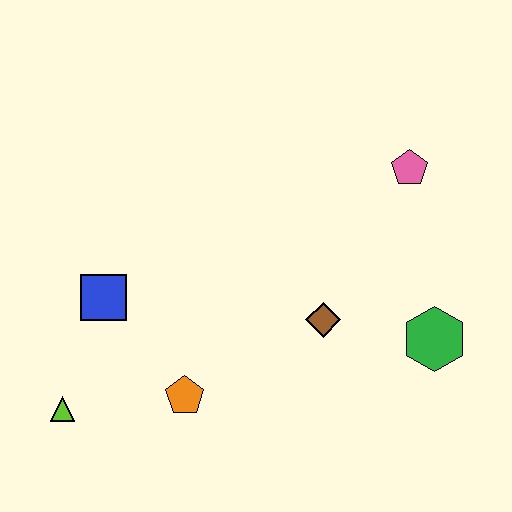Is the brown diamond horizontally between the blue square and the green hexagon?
Yes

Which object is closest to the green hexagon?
The brown diamond is closest to the green hexagon.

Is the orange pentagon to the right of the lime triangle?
Yes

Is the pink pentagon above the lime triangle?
Yes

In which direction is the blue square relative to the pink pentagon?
The blue square is to the left of the pink pentagon.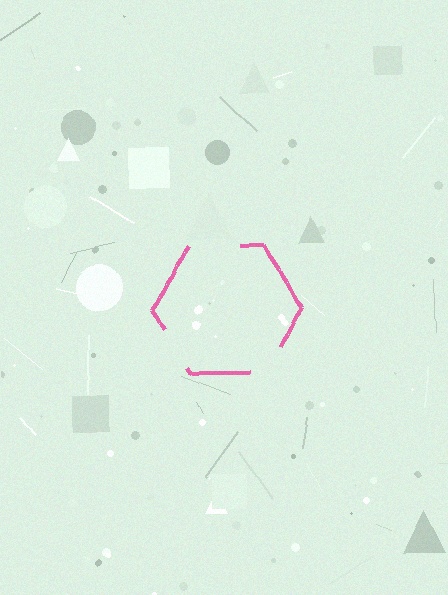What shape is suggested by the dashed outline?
The dashed outline suggests a hexagon.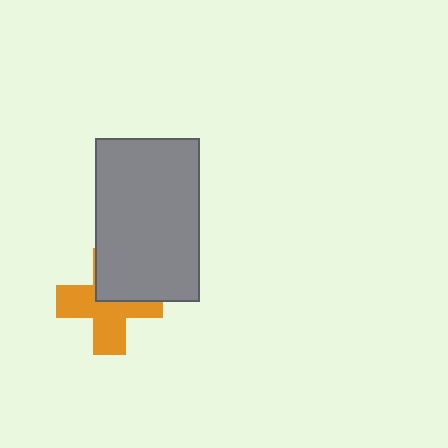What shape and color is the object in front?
The object in front is a gray rectangle.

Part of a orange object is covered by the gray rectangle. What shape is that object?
It is a cross.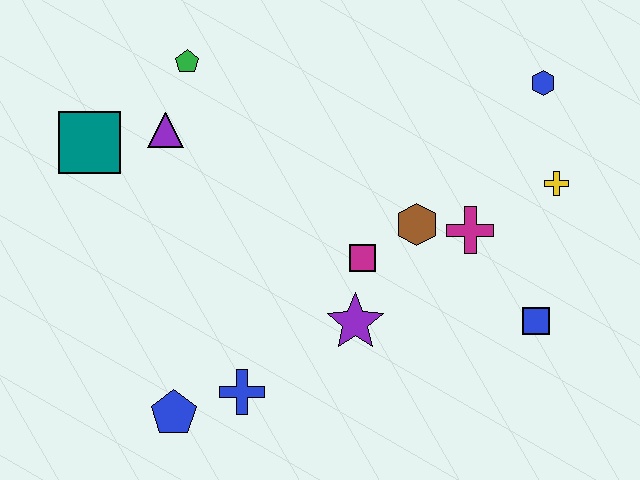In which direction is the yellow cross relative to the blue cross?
The yellow cross is to the right of the blue cross.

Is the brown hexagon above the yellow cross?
No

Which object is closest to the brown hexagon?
The magenta cross is closest to the brown hexagon.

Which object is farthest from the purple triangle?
The blue square is farthest from the purple triangle.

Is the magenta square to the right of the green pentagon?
Yes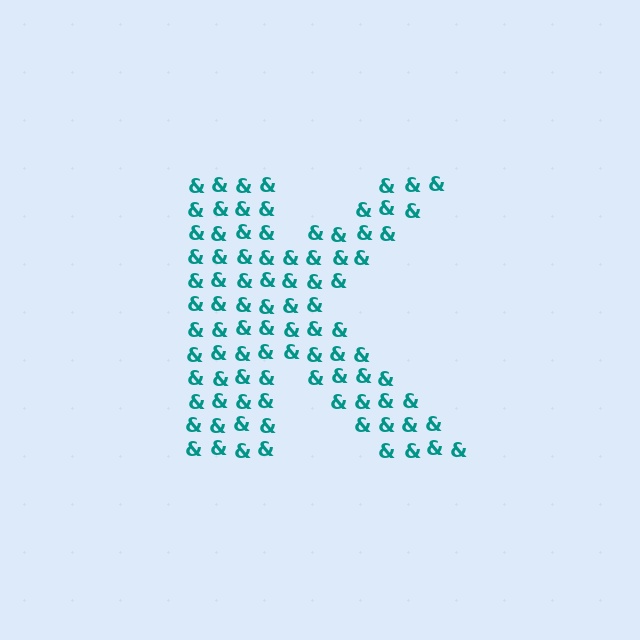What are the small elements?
The small elements are ampersands.